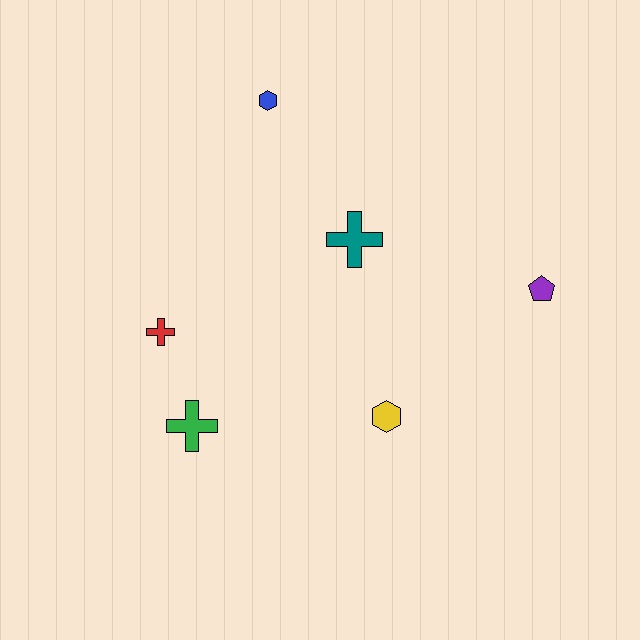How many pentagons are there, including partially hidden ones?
There is 1 pentagon.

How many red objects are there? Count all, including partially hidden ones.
There is 1 red object.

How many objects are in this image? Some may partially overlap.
There are 6 objects.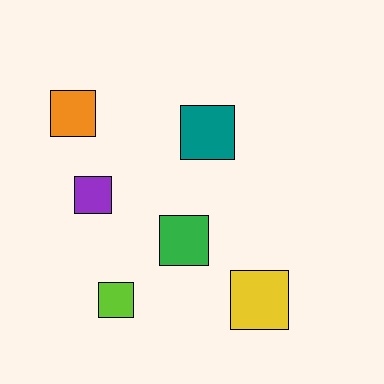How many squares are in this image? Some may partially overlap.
There are 6 squares.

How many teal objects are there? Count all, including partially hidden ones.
There is 1 teal object.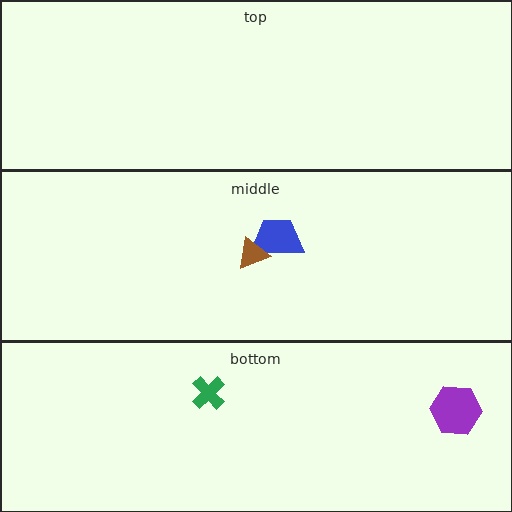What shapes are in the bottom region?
The green cross, the purple hexagon.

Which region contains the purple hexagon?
The bottom region.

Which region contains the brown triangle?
The middle region.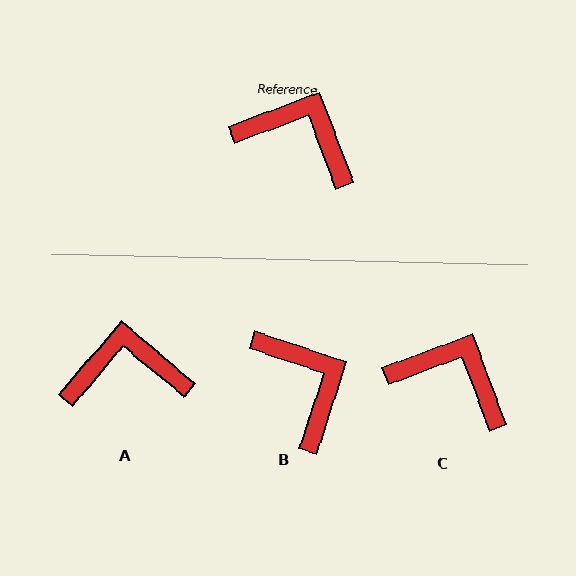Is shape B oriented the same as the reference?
No, it is off by about 39 degrees.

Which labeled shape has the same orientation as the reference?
C.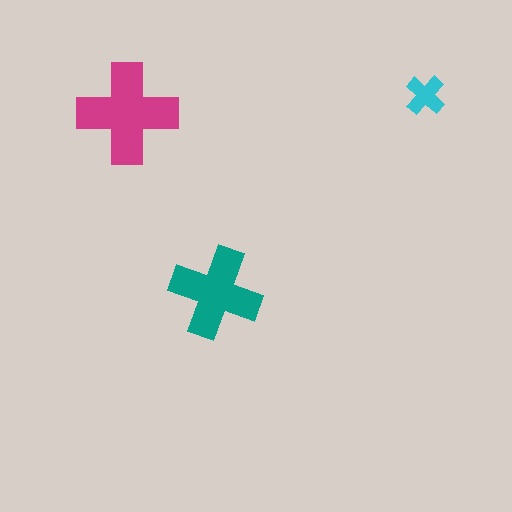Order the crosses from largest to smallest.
the magenta one, the teal one, the cyan one.